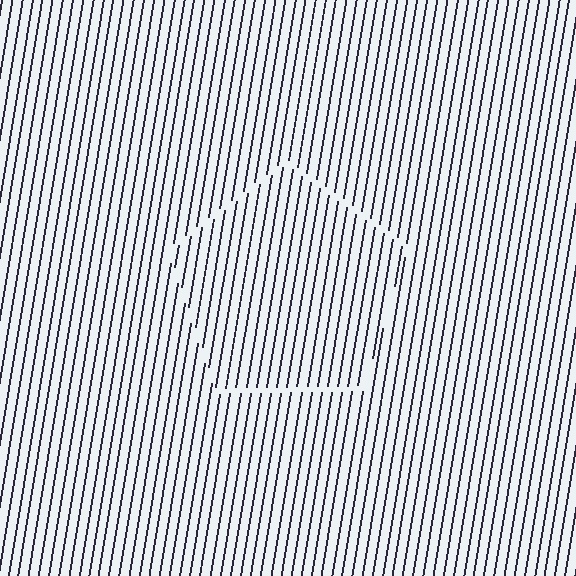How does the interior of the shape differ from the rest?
The interior of the shape contains the same grating, shifted by half a period — the contour is defined by the phase discontinuity where line-ends from the inner and outer gratings abut.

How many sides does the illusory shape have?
5 sides — the line-ends trace a pentagon.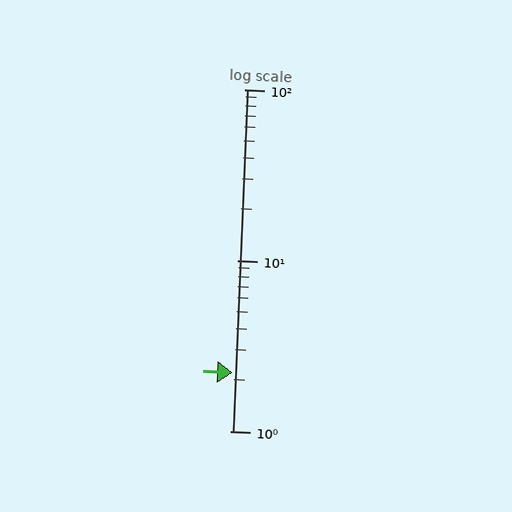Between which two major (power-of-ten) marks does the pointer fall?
The pointer is between 1 and 10.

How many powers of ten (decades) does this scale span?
The scale spans 2 decades, from 1 to 100.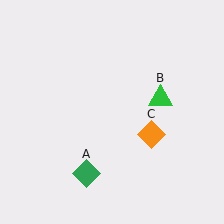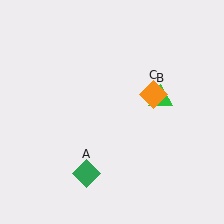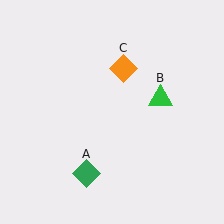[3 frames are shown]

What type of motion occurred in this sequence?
The orange diamond (object C) rotated counterclockwise around the center of the scene.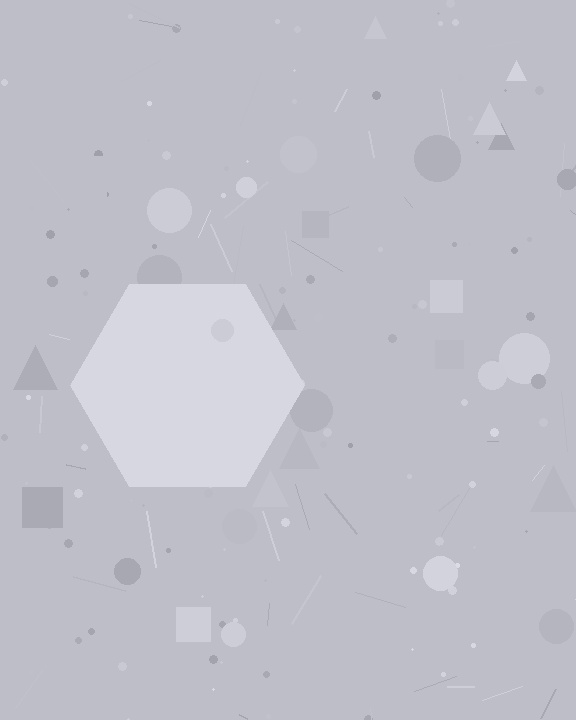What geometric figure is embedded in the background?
A hexagon is embedded in the background.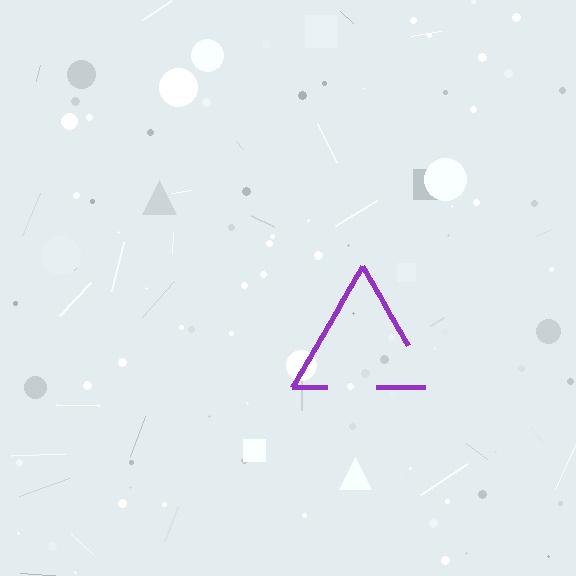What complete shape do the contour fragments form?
The contour fragments form a triangle.